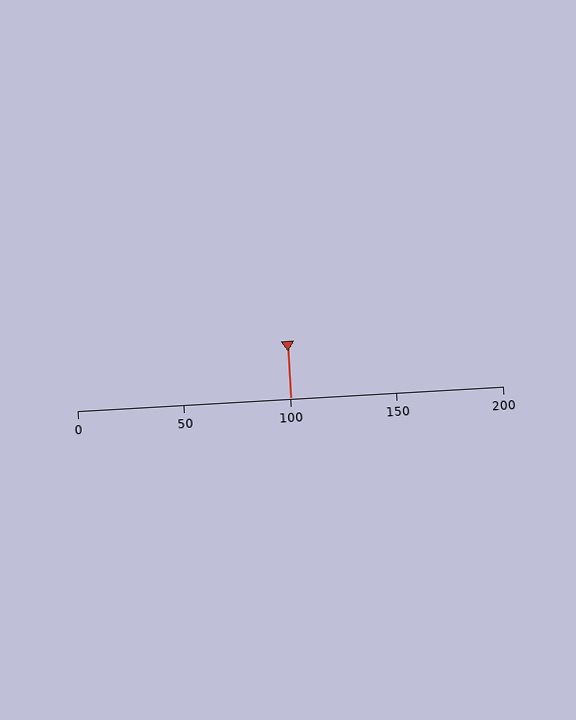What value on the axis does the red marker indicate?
The marker indicates approximately 100.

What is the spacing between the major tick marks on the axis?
The major ticks are spaced 50 apart.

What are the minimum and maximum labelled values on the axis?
The axis runs from 0 to 200.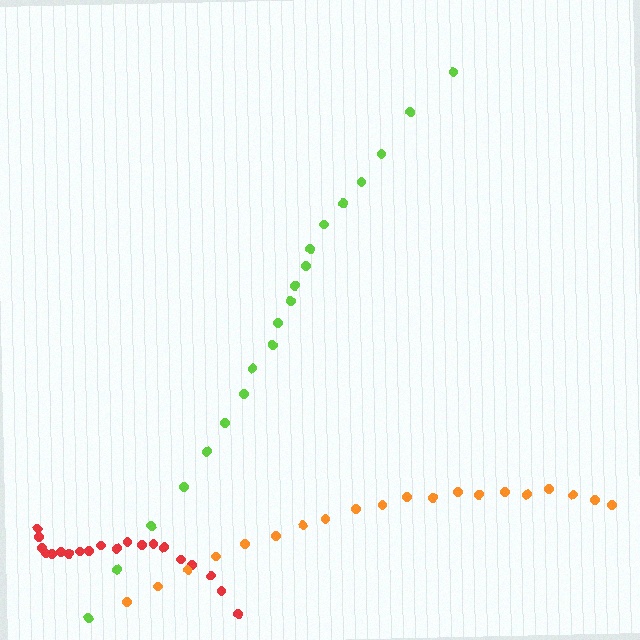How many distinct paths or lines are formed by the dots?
There are 3 distinct paths.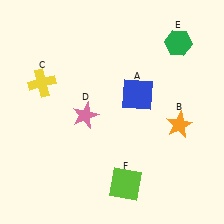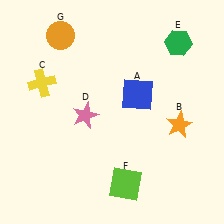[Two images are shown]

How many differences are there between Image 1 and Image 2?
There is 1 difference between the two images.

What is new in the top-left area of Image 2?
An orange circle (G) was added in the top-left area of Image 2.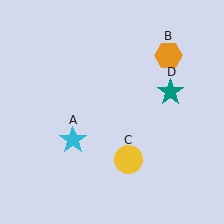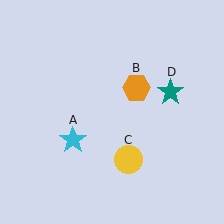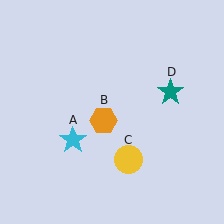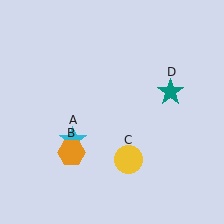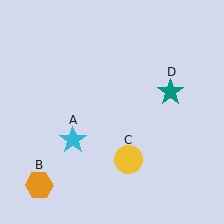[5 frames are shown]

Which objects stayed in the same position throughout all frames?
Cyan star (object A) and yellow circle (object C) and teal star (object D) remained stationary.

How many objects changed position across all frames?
1 object changed position: orange hexagon (object B).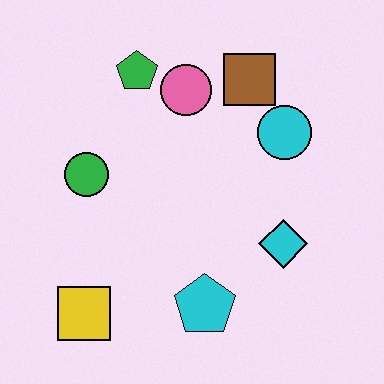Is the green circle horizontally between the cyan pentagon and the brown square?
No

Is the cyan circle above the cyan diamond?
Yes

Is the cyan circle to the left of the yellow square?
No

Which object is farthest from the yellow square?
The brown square is farthest from the yellow square.